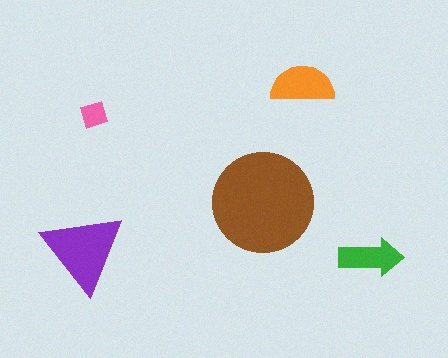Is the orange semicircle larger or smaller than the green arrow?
Larger.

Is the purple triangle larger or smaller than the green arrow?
Larger.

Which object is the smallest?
The pink diamond.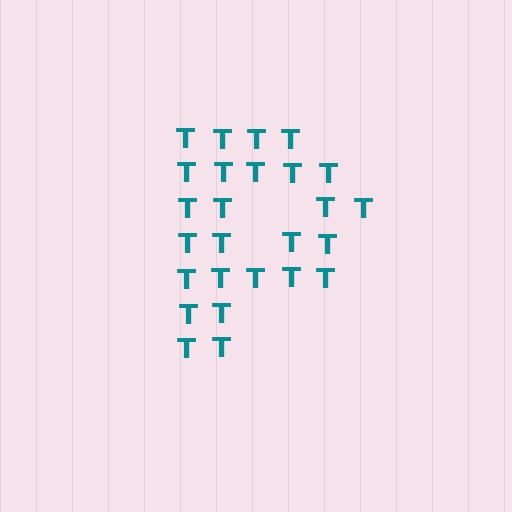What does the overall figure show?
The overall figure shows the letter P.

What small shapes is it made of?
It is made of small letter T's.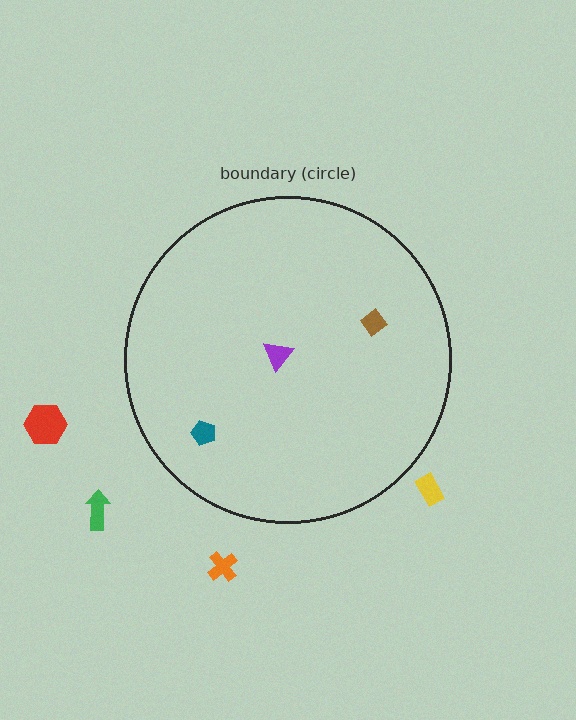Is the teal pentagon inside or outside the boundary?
Inside.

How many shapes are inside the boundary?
3 inside, 4 outside.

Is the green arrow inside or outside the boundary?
Outside.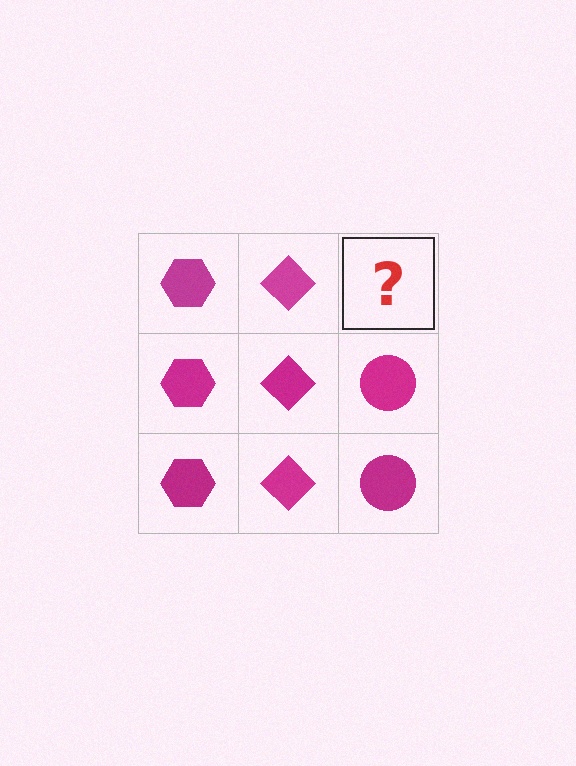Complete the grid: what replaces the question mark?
The question mark should be replaced with a magenta circle.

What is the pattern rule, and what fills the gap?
The rule is that each column has a consistent shape. The gap should be filled with a magenta circle.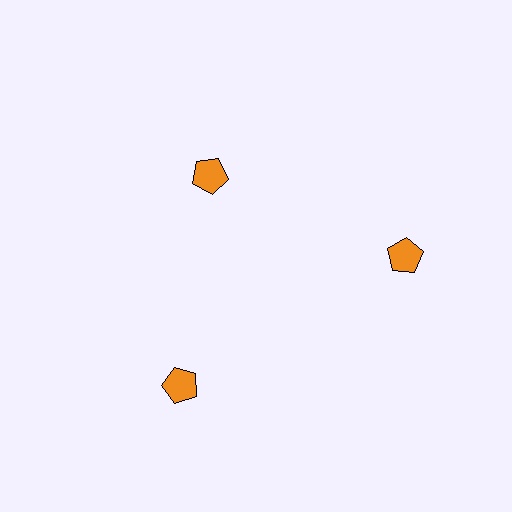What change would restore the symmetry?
The symmetry would be restored by moving it outward, back onto the ring so that all 3 pentagons sit at equal angles and equal distance from the center.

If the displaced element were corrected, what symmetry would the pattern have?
It would have 3-fold rotational symmetry — the pattern would map onto itself every 120 degrees.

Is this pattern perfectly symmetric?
No. The 3 orange pentagons are arranged in a ring, but one element near the 11 o'clock position is pulled inward toward the center, breaking the 3-fold rotational symmetry.